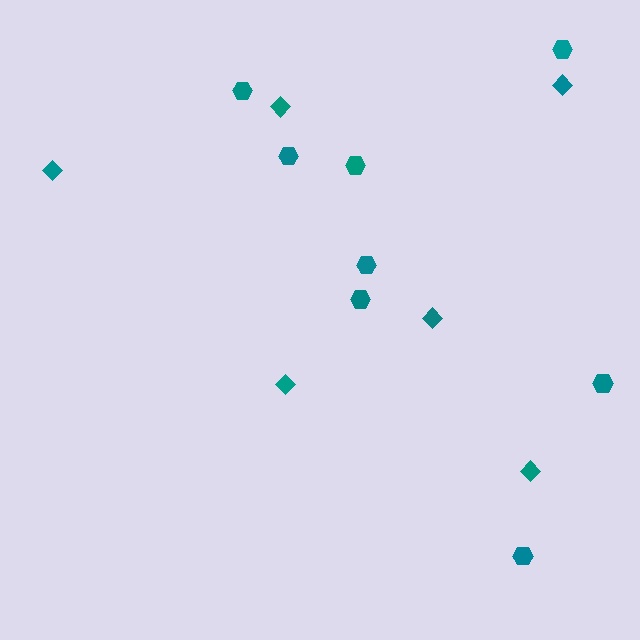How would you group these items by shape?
There are 2 groups: one group of diamonds (6) and one group of hexagons (8).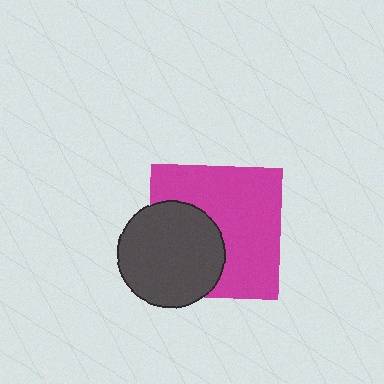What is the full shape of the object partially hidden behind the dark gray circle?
The partially hidden object is a magenta square.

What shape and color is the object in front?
The object in front is a dark gray circle.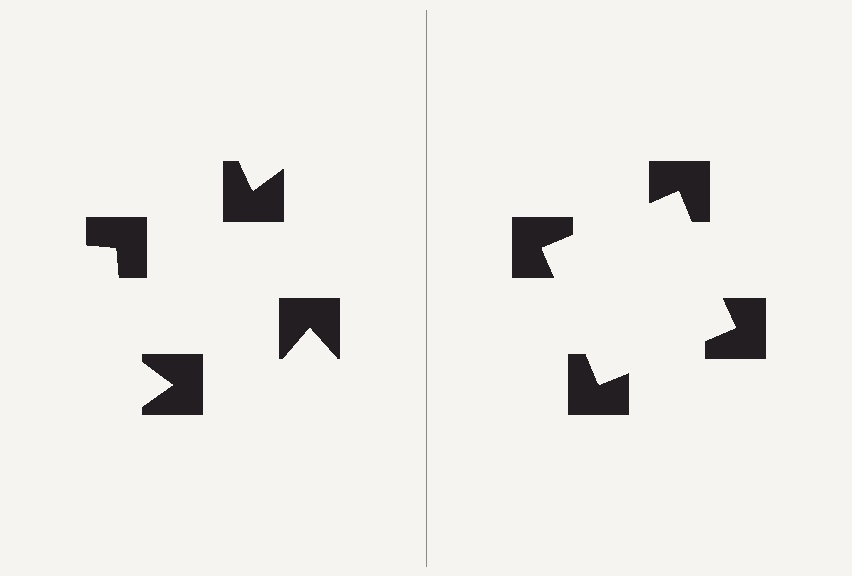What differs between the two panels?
The notched squares are positioned identically on both sides; only the wedge orientations differ. On the right they align to a square; on the left they are misaligned.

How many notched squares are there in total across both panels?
8 — 4 on each side.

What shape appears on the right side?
An illusory square.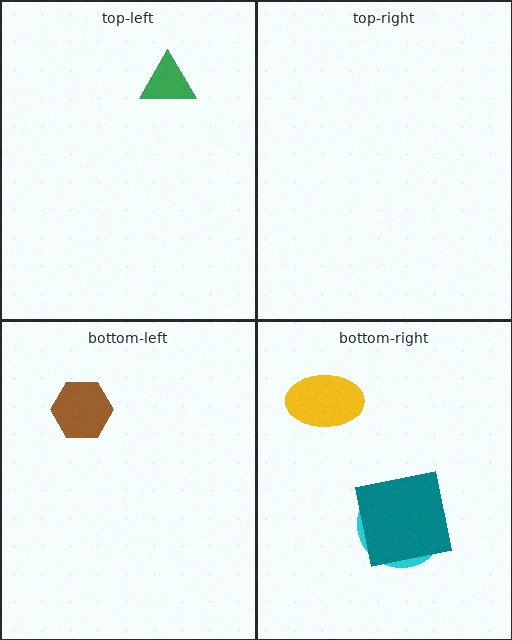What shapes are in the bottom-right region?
The yellow ellipse, the cyan circle, the teal square.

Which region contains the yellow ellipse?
The bottom-right region.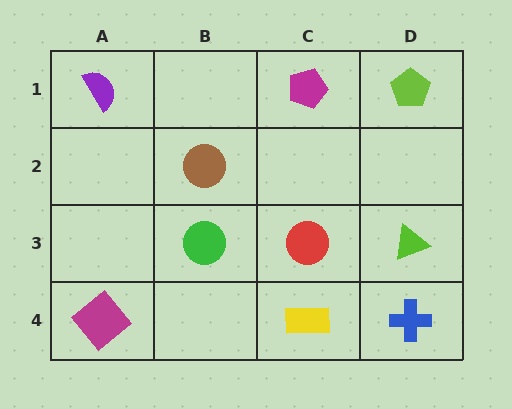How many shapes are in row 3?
3 shapes.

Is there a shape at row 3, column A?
No, that cell is empty.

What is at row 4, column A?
A magenta diamond.